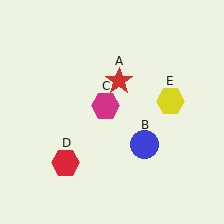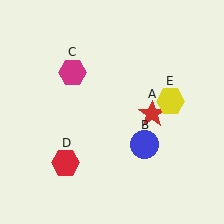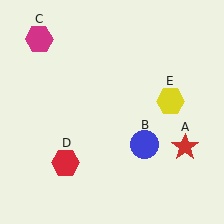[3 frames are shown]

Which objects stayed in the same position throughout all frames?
Blue circle (object B) and red hexagon (object D) and yellow hexagon (object E) remained stationary.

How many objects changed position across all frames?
2 objects changed position: red star (object A), magenta hexagon (object C).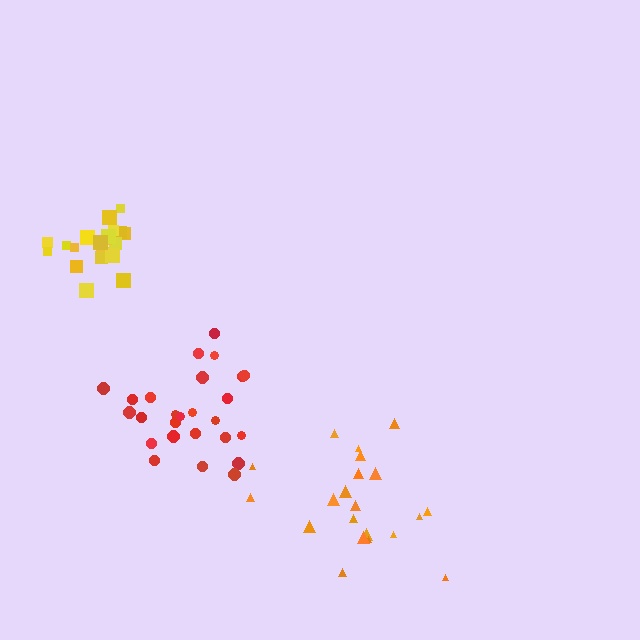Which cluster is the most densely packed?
Yellow.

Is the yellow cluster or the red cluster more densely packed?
Yellow.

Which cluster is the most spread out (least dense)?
Orange.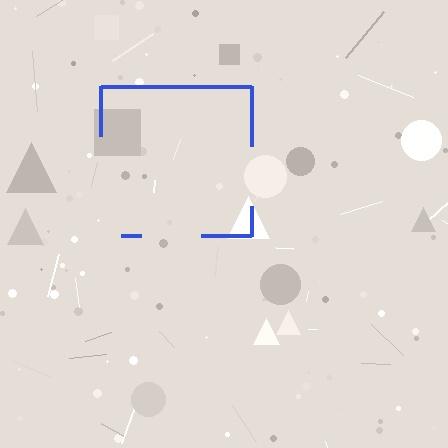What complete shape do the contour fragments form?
The contour fragments form a square.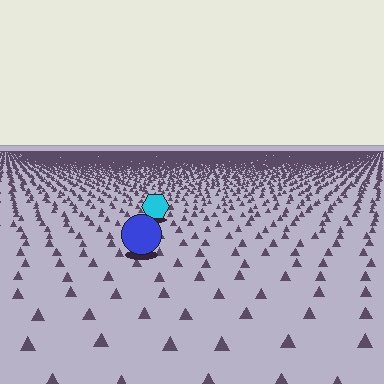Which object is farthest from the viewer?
The cyan hexagon is farthest from the viewer. It appears smaller and the ground texture around it is denser.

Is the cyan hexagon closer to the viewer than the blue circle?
No. The blue circle is closer — you can tell from the texture gradient: the ground texture is coarser near it.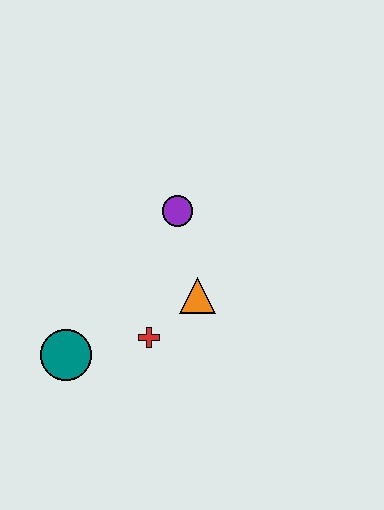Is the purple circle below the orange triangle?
No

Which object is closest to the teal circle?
The red cross is closest to the teal circle.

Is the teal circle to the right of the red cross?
No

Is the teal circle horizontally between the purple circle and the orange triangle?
No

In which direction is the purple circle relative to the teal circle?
The purple circle is above the teal circle.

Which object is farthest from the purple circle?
The teal circle is farthest from the purple circle.